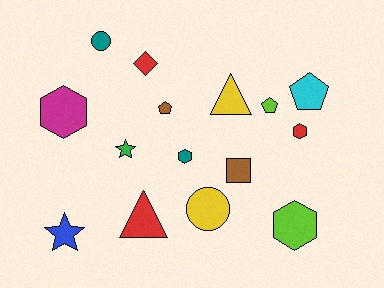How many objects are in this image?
There are 15 objects.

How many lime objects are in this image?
There are 2 lime objects.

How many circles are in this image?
There are 2 circles.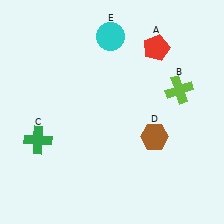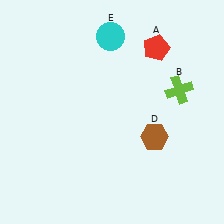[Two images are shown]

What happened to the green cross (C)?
The green cross (C) was removed in Image 2. It was in the bottom-left area of Image 1.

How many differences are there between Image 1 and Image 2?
There is 1 difference between the two images.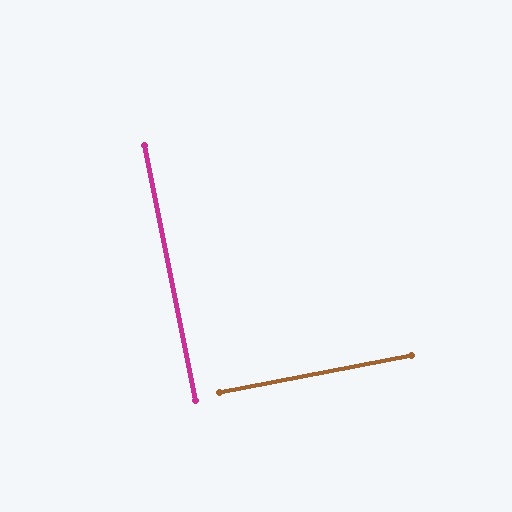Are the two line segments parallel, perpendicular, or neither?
Perpendicular — they meet at approximately 90°.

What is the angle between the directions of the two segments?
Approximately 90 degrees.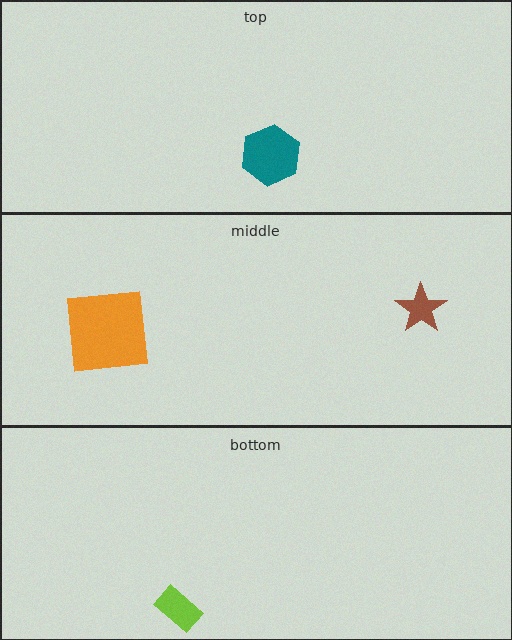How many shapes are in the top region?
1.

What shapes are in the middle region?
The orange square, the brown star.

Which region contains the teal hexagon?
The top region.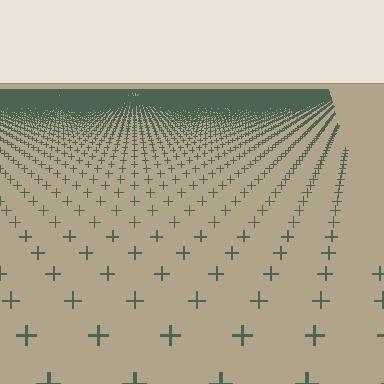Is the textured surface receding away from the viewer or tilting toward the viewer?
The surface is receding away from the viewer. Texture elements get smaller and denser toward the top.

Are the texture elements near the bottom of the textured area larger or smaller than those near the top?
Larger. Near the bottom, elements are closer to the viewer and appear at a bigger on-screen size.